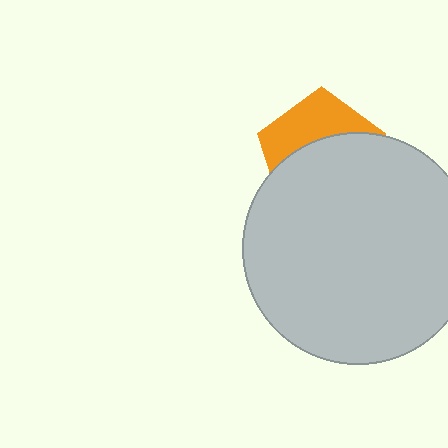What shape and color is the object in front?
The object in front is a light gray circle.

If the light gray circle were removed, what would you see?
You would see the complete orange pentagon.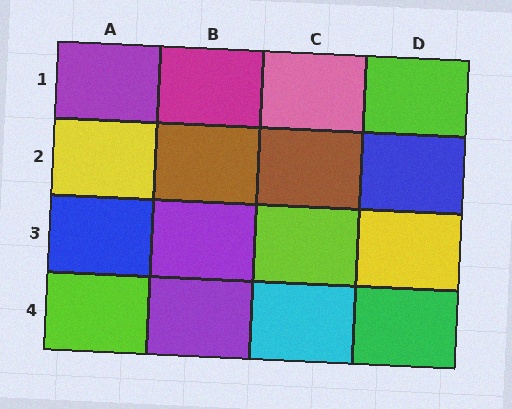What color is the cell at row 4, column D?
Green.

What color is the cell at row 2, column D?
Blue.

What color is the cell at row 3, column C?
Lime.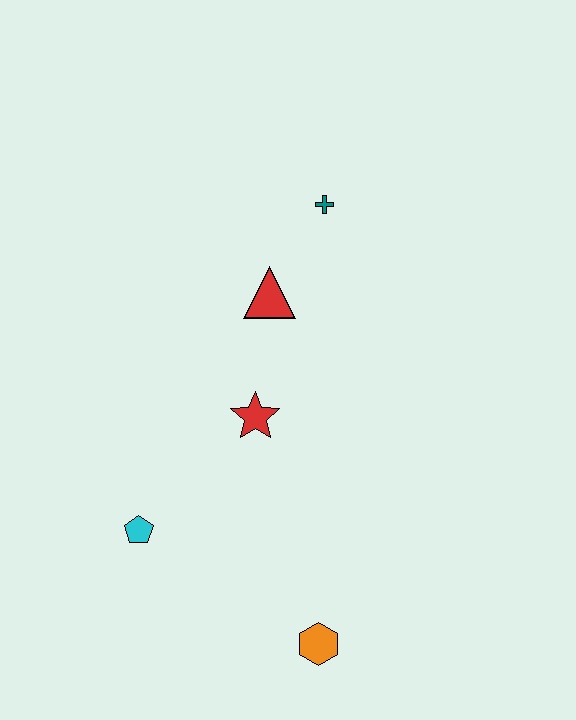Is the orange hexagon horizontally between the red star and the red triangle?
No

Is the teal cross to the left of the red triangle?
No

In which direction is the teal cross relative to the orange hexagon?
The teal cross is above the orange hexagon.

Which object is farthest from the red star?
The orange hexagon is farthest from the red star.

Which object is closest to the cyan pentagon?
The red star is closest to the cyan pentagon.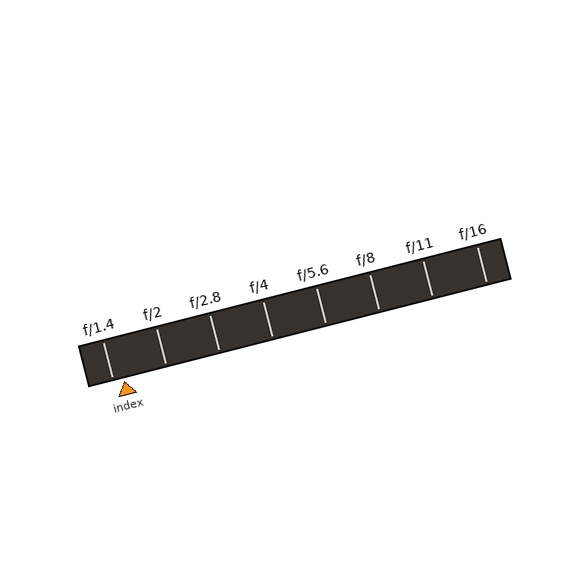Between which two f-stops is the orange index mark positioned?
The index mark is between f/1.4 and f/2.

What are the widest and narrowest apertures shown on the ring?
The widest aperture shown is f/1.4 and the narrowest is f/16.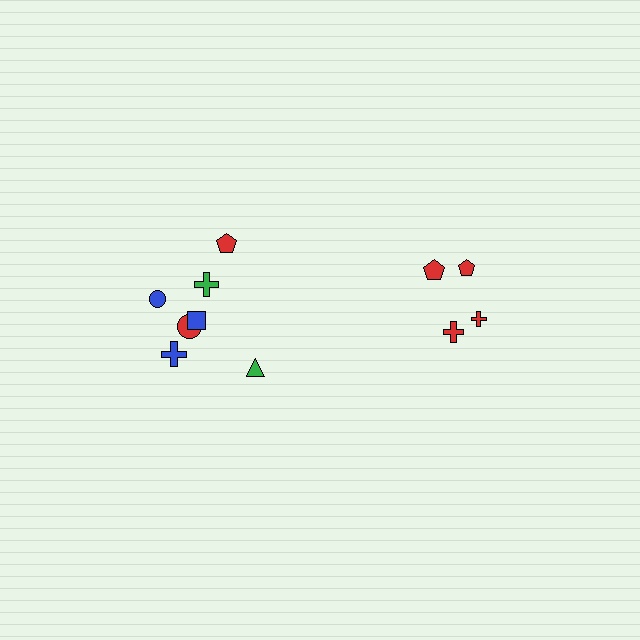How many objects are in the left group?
There are 7 objects.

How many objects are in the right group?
There are 4 objects.